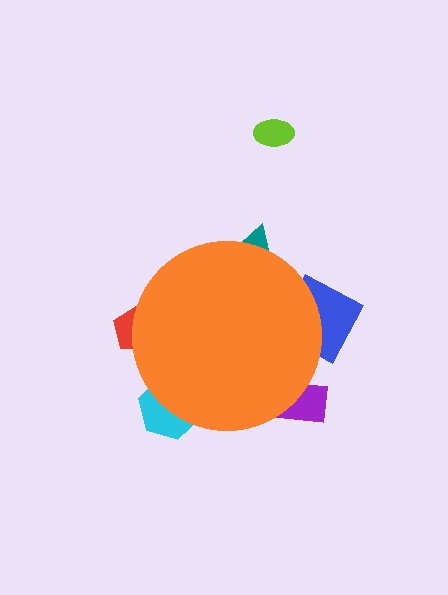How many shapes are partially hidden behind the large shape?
5 shapes are partially hidden.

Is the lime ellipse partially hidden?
No, the lime ellipse is fully visible.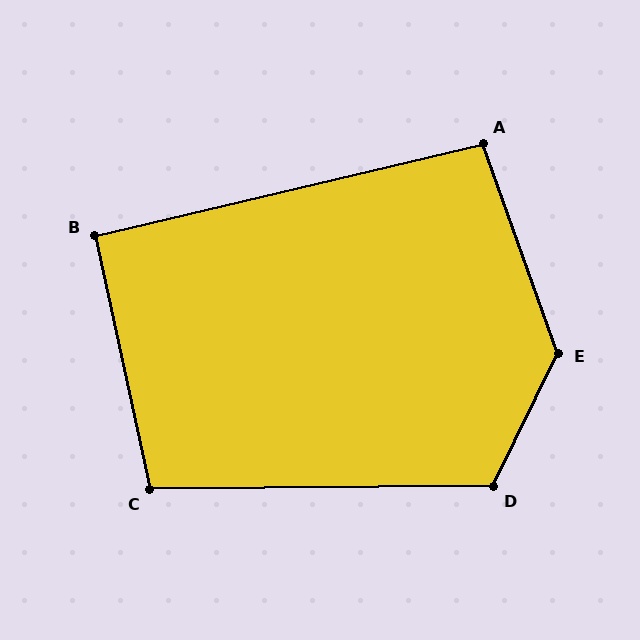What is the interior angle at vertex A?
Approximately 96 degrees (obtuse).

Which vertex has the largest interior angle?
E, at approximately 135 degrees.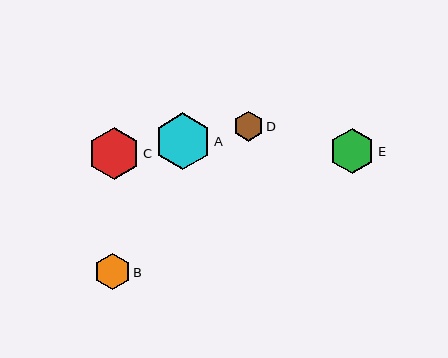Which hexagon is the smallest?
Hexagon D is the smallest with a size of approximately 30 pixels.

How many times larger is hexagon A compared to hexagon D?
Hexagon A is approximately 1.9 times the size of hexagon D.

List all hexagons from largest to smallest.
From largest to smallest: A, C, E, B, D.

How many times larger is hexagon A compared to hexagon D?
Hexagon A is approximately 1.9 times the size of hexagon D.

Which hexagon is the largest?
Hexagon A is the largest with a size of approximately 57 pixels.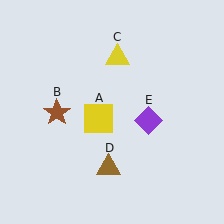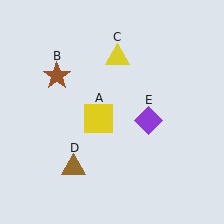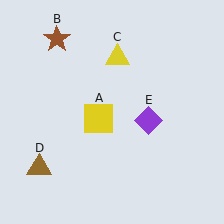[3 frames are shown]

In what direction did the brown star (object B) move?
The brown star (object B) moved up.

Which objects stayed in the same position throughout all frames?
Yellow square (object A) and yellow triangle (object C) and purple diamond (object E) remained stationary.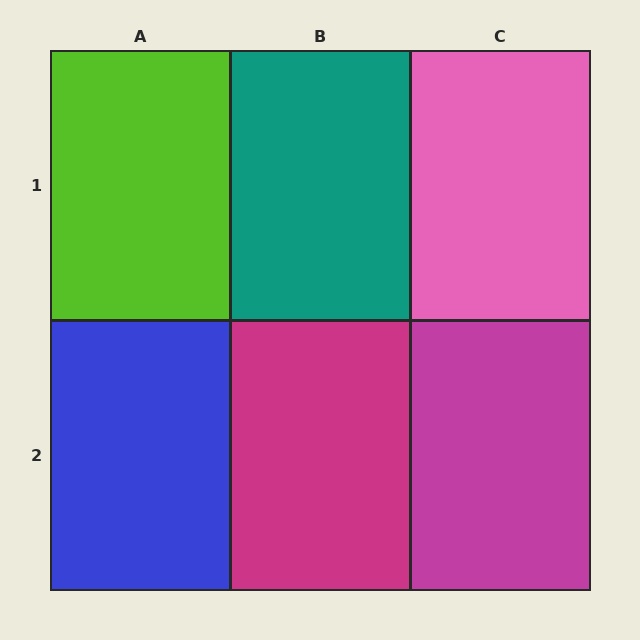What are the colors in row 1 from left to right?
Lime, teal, pink.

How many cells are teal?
1 cell is teal.